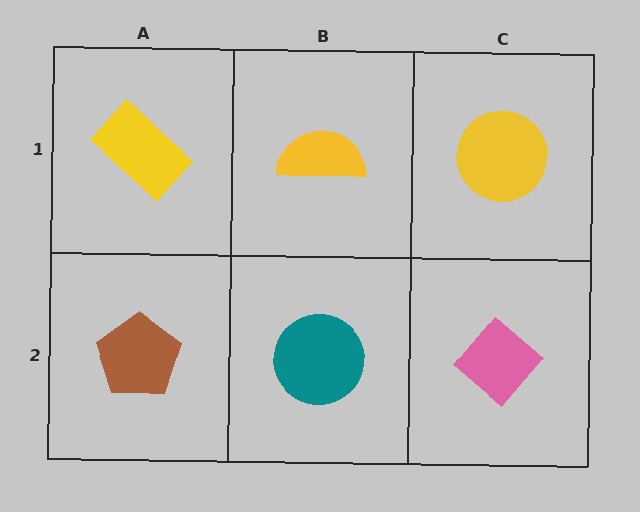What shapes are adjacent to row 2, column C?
A yellow circle (row 1, column C), a teal circle (row 2, column B).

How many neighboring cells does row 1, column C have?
2.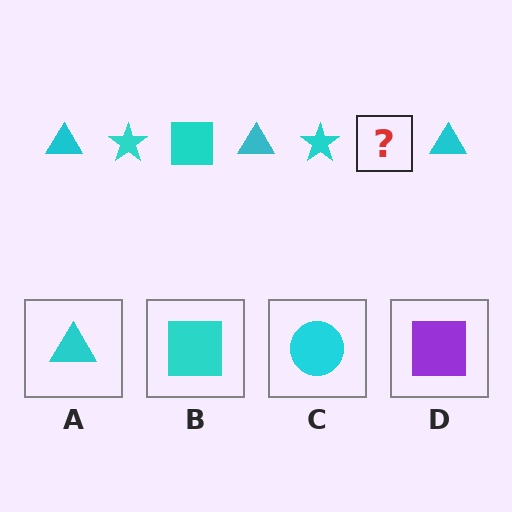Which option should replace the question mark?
Option B.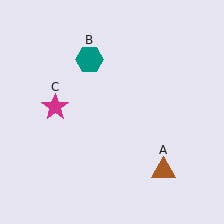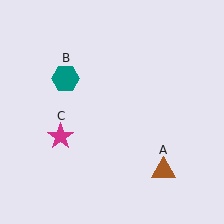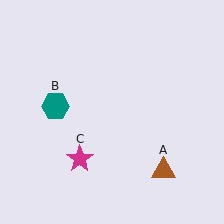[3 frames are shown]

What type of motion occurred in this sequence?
The teal hexagon (object B), magenta star (object C) rotated counterclockwise around the center of the scene.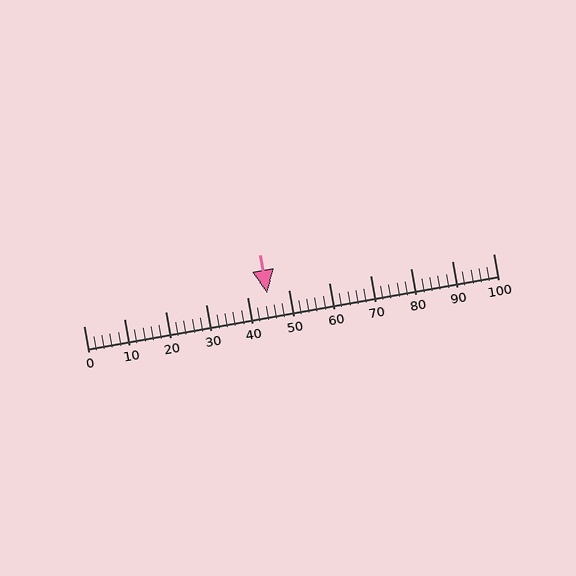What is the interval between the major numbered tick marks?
The major tick marks are spaced 10 units apart.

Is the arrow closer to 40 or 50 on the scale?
The arrow is closer to 40.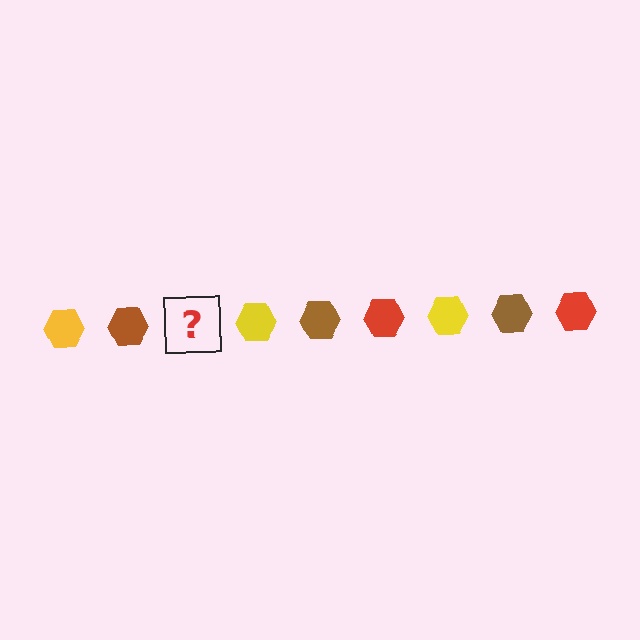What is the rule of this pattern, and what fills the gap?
The rule is that the pattern cycles through yellow, brown, red hexagons. The gap should be filled with a red hexagon.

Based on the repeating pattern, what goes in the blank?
The blank should be a red hexagon.